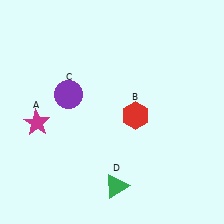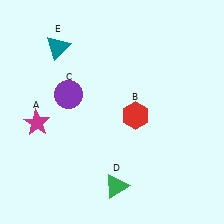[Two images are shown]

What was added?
A teal triangle (E) was added in Image 2.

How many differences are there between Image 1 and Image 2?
There is 1 difference between the two images.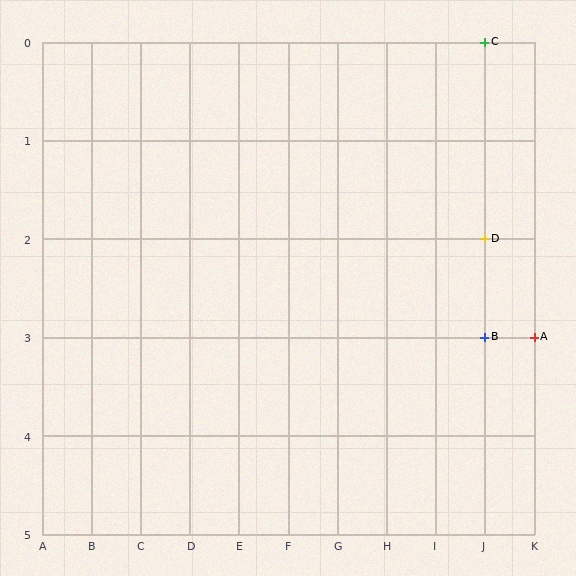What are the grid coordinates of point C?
Point C is at grid coordinates (J, 0).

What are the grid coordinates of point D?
Point D is at grid coordinates (J, 2).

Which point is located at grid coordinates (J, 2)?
Point D is at (J, 2).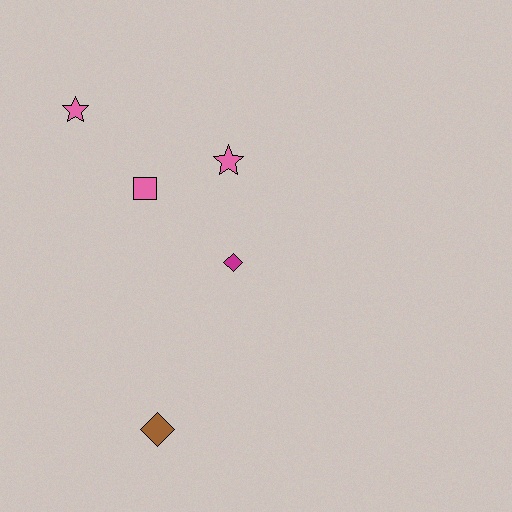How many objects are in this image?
There are 5 objects.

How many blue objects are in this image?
There are no blue objects.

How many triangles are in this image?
There are no triangles.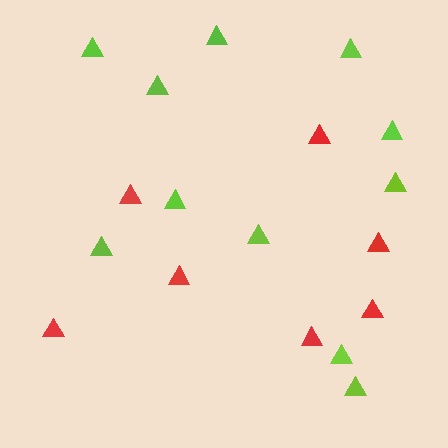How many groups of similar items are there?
There are 2 groups: one group of lime triangles (11) and one group of red triangles (7).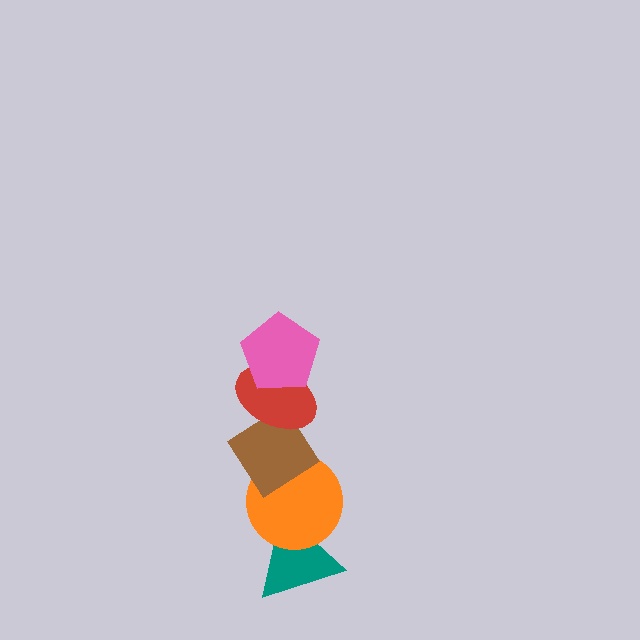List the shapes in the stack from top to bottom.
From top to bottom: the pink pentagon, the red ellipse, the brown diamond, the orange circle, the teal triangle.